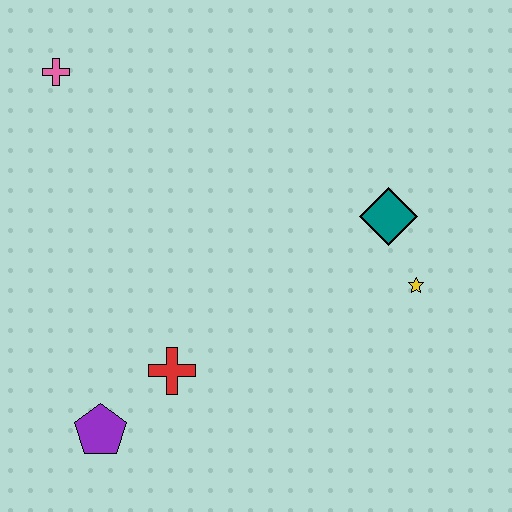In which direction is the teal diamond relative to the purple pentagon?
The teal diamond is to the right of the purple pentagon.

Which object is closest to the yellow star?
The teal diamond is closest to the yellow star.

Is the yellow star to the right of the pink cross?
Yes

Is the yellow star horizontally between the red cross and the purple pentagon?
No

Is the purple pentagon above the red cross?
No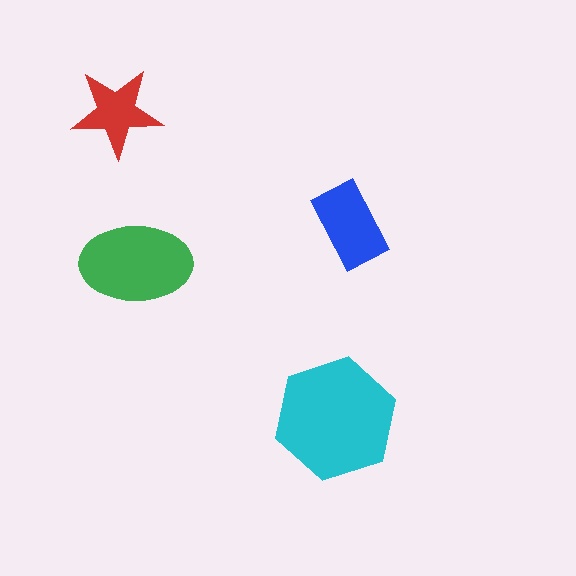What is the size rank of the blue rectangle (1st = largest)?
3rd.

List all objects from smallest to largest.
The red star, the blue rectangle, the green ellipse, the cyan hexagon.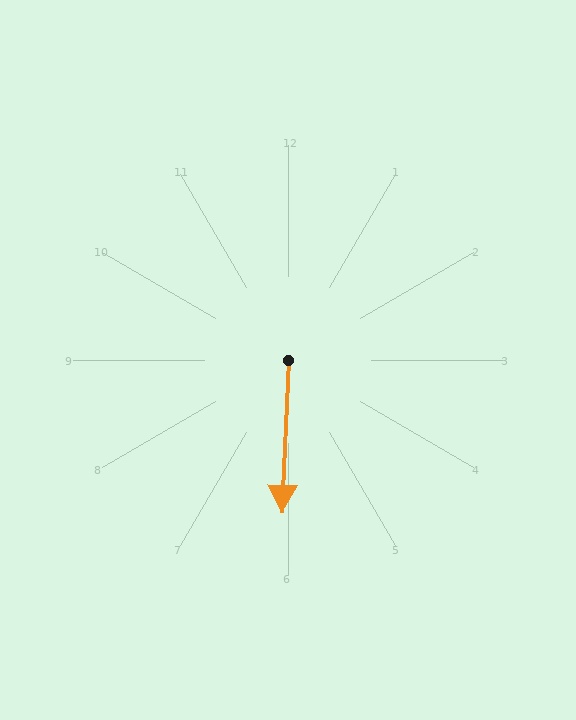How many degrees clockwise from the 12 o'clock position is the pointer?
Approximately 182 degrees.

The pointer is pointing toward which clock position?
Roughly 6 o'clock.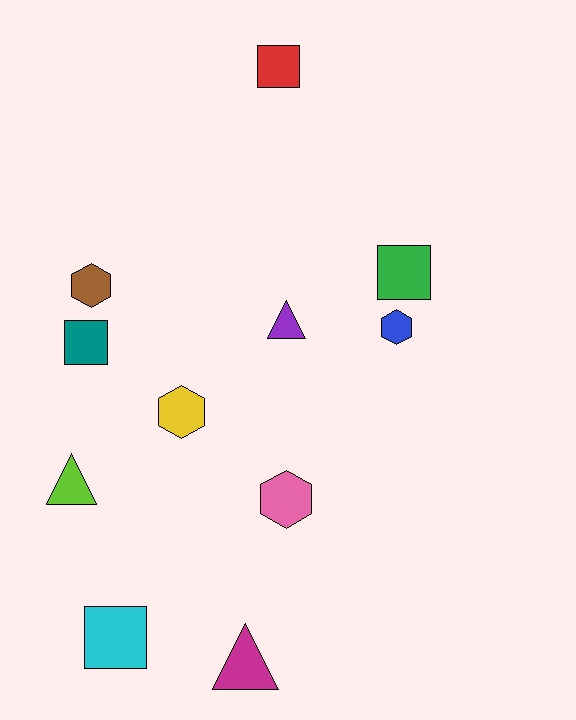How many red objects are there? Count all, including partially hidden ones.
There is 1 red object.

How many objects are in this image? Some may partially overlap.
There are 11 objects.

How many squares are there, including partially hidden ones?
There are 4 squares.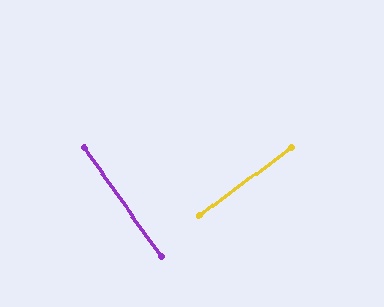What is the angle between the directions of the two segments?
Approximately 89 degrees.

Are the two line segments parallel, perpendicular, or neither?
Perpendicular — they meet at approximately 89°.